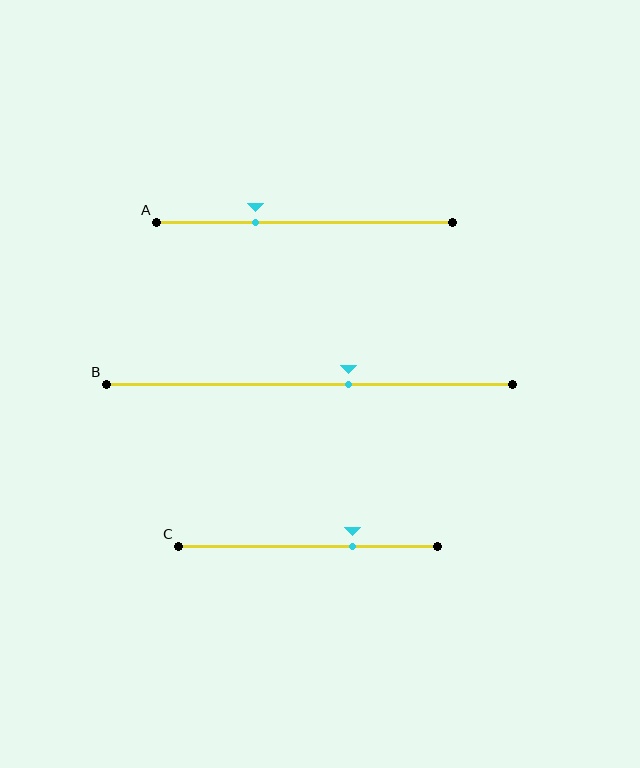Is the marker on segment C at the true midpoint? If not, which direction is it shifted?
No, the marker on segment C is shifted to the right by about 17% of the segment length.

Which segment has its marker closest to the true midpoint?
Segment B has its marker closest to the true midpoint.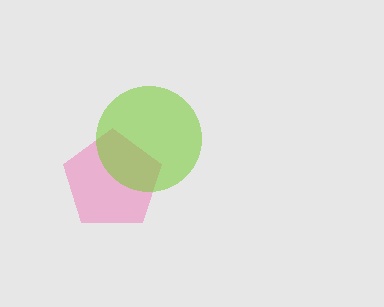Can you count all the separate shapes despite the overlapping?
Yes, there are 2 separate shapes.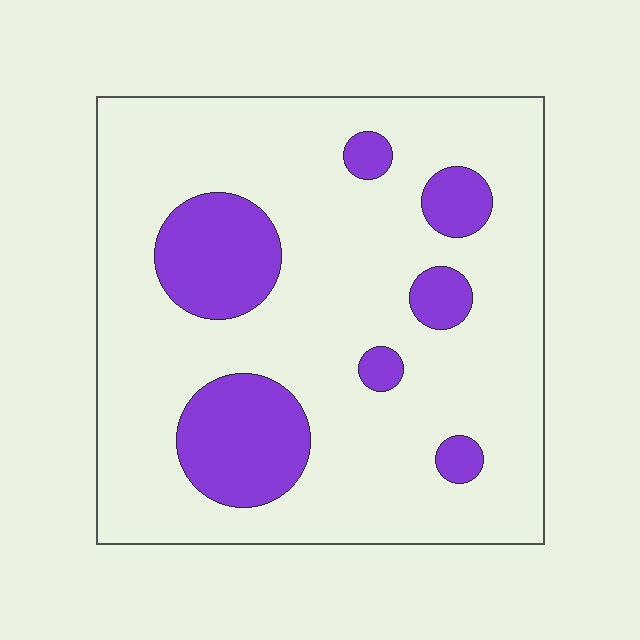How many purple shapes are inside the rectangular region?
7.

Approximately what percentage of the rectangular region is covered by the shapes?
Approximately 20%.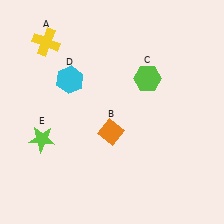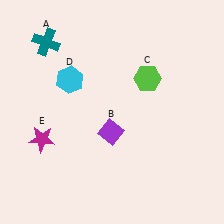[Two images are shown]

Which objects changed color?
A changed from yellow to teal. B changed from orange to purple. E changed from lime to magenta.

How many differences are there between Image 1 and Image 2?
There are 3 differences between the two images.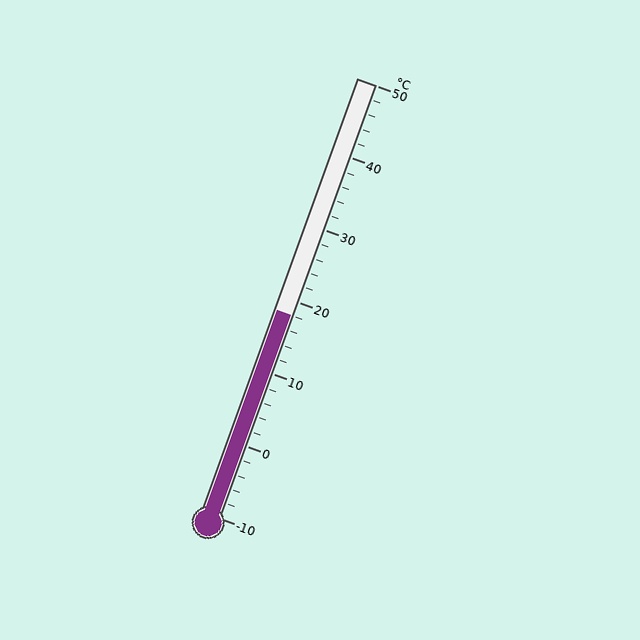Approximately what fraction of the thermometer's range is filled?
The thermometer is filled to approximately 45% of its range.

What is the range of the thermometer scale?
The thermometer scale ranges from -10°C to 50°C.